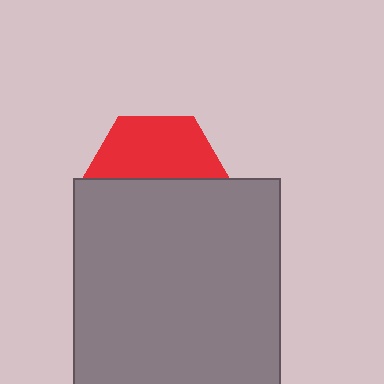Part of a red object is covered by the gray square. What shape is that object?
It is a hexagon.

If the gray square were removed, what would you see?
You would see the complete red hexagon.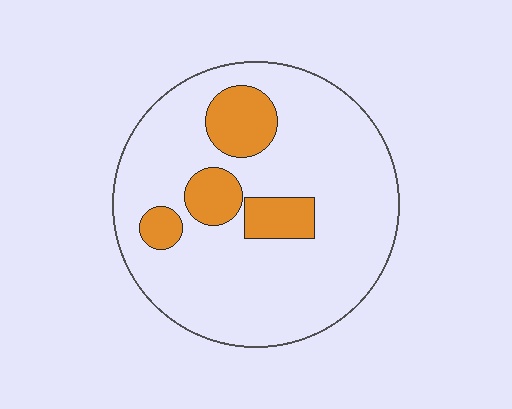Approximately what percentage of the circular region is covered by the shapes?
Approximately 20%.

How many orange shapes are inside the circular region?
4.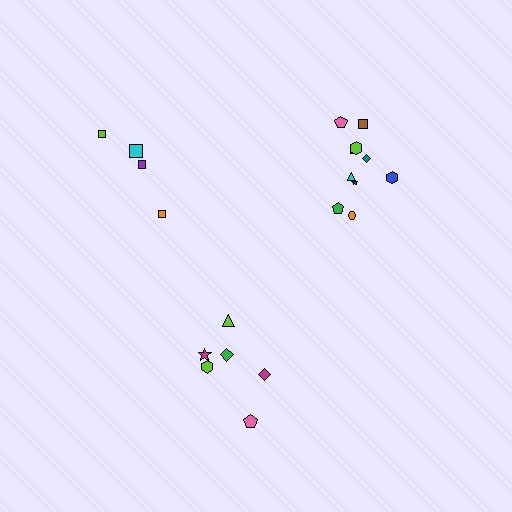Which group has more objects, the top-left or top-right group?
The top-right group.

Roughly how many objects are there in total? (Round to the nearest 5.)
Roughly 20 objects in total.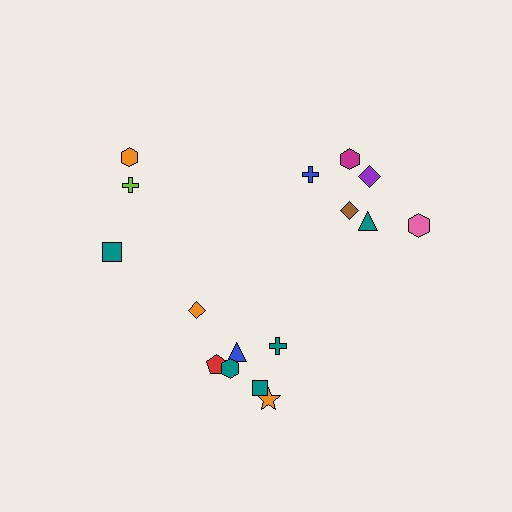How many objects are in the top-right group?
There are 6 objects.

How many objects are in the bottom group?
There are 7 objects.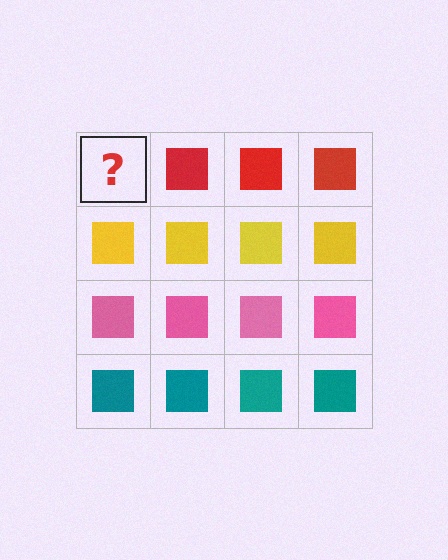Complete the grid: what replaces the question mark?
The question mark should be replaced with a red square.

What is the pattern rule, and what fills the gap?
The rule is that each row has a consistent color. The gap should be filled with a red square.